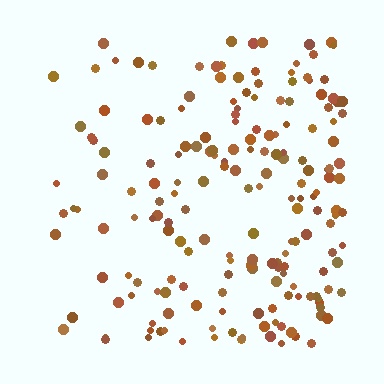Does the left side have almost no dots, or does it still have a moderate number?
Still a moderate number, just noticeably fewer than the right.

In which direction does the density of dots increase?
From left to right, with the right side densest.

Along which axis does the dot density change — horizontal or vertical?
Horizontal.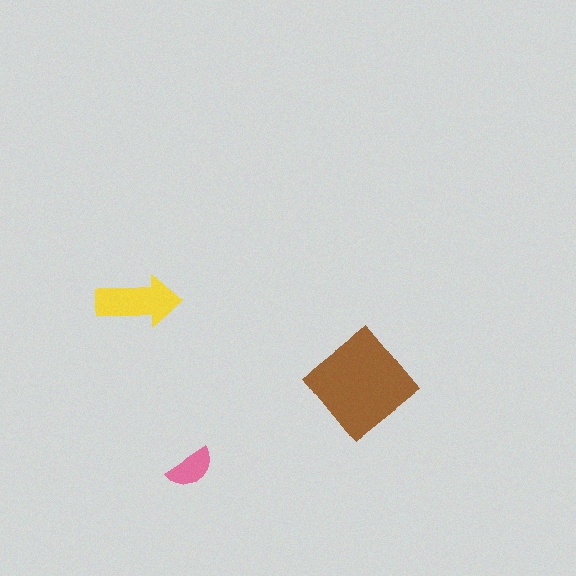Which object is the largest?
The brown diamond.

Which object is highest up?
The yellow arrow is topmost.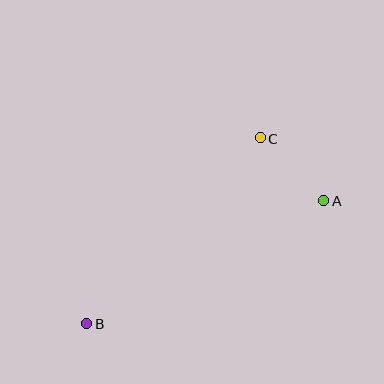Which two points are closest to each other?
Points A and C are closest to each other.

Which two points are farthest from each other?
Points A and B are farthest from each other.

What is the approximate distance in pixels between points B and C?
The distance between B and C is approximately 254 pixels.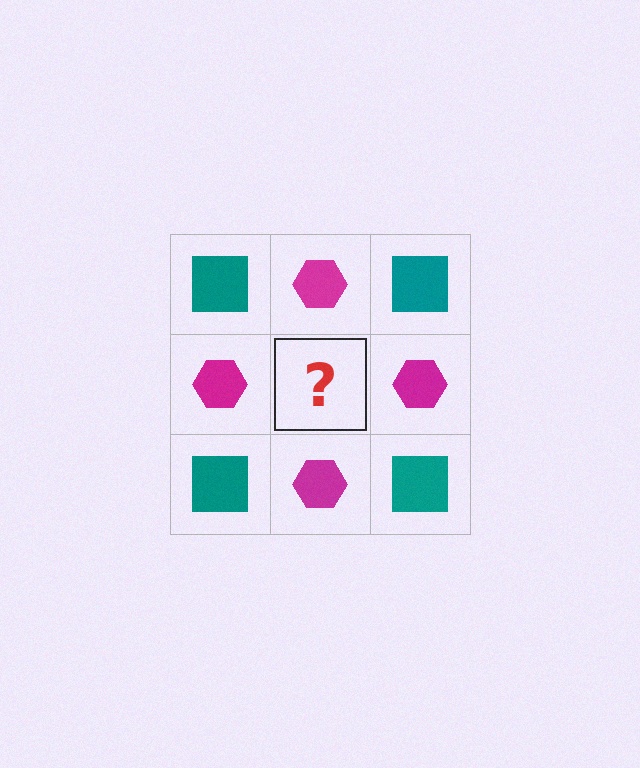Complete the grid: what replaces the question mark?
The question mark should be replaced with a teal square.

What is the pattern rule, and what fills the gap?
The rule is that it alternates teal square and magenta hexagon in a checkerboard pattern. The gap should be filled with a teal square.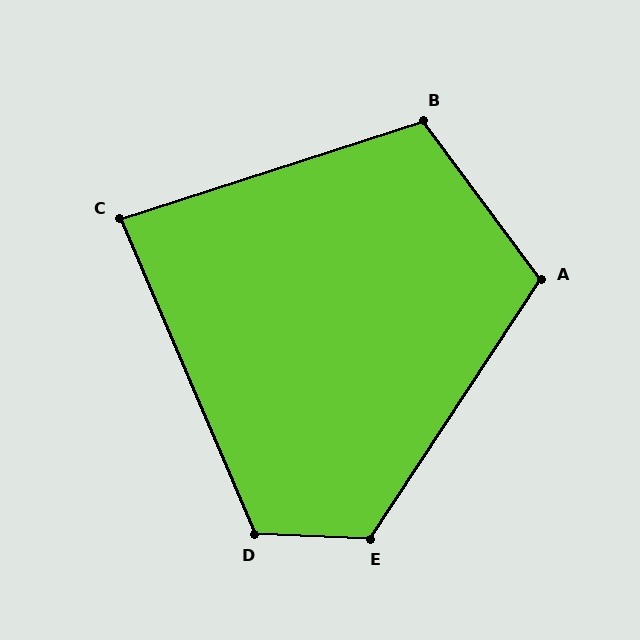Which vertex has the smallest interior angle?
C, at approximately 85 degrees.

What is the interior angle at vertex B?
Approximately 109 degrees (obtuse).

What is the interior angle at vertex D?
Approximately 115 degrees (obtuse).